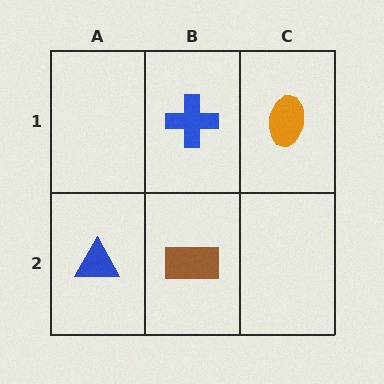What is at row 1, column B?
A blue cross.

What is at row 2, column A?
A blue triangle.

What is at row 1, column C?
An orange ellipse.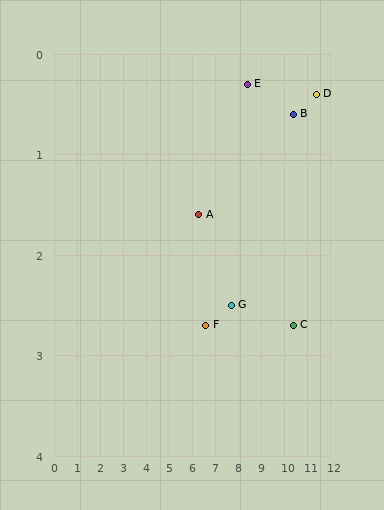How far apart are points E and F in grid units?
Points E and F are about 3.0 grid units apart.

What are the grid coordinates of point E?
Point E is at approximately (8.4, 0.3).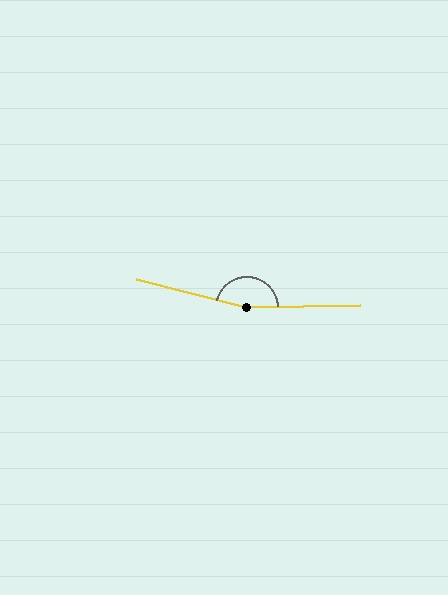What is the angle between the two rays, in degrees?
Approximately 165 degrees.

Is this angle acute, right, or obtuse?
It is obtuse.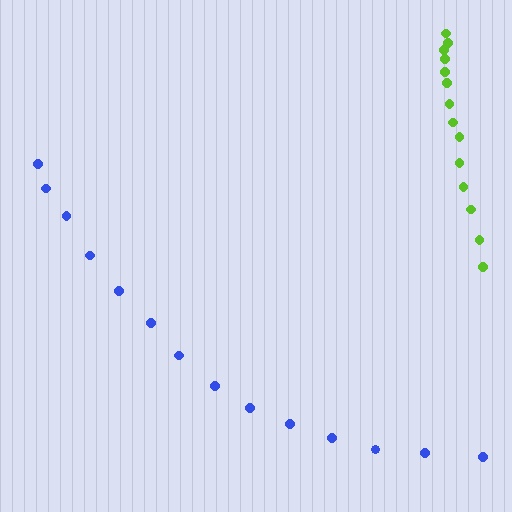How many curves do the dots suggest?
There are 2 distinct paths.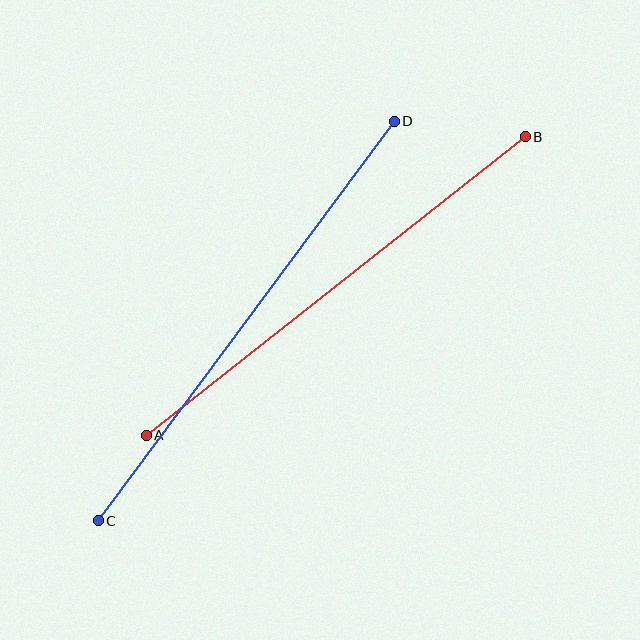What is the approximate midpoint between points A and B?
The midpoint is at approximately (336, 286) pixels.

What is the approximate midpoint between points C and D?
The midpoint is at approximately (246, 321) pixels.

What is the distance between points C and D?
The distance is approximately 497 pixels.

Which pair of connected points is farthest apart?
Points C and D are farthest apart.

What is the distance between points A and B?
The distance is approximately 482 pixels.